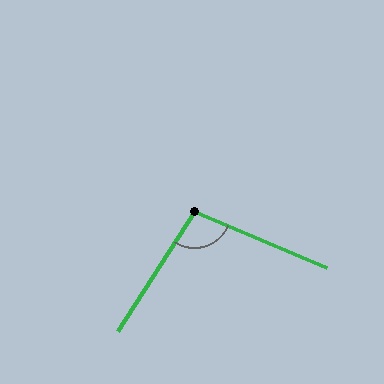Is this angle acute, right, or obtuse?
It is obtuse.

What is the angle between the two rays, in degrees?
Approximately 100 degrees.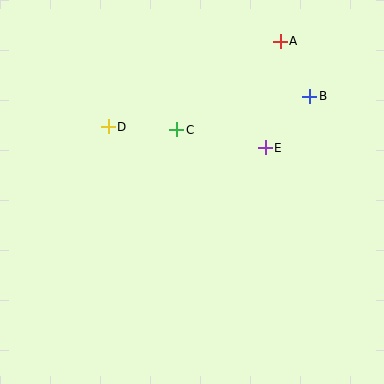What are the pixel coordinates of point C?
Point C is at (177, 130).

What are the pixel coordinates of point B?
Point B is at (310, 96).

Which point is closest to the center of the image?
Point C at (177, 130) is closest to the center.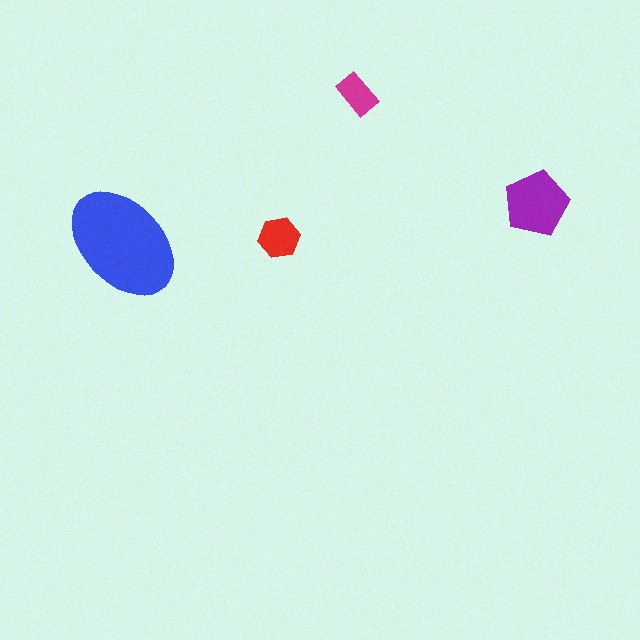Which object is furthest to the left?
The blue ellipse is leftmost.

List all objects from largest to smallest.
The blue ellipse, the purple pentagon, the red hexagon, the magenta rectangle.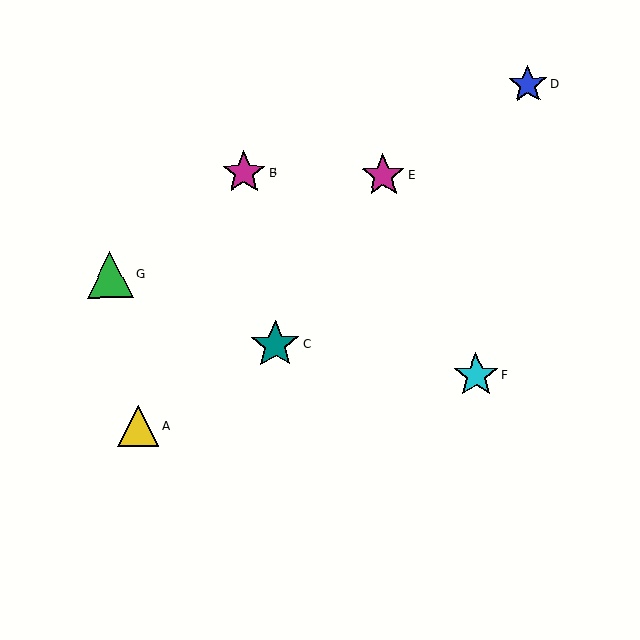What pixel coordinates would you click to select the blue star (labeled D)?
Click at (528, 84) to select the blue star D.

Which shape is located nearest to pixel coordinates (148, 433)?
The yellow triangle (labeled A) at (138, 426) is nearest to that location.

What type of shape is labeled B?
Shape B is a magenta star.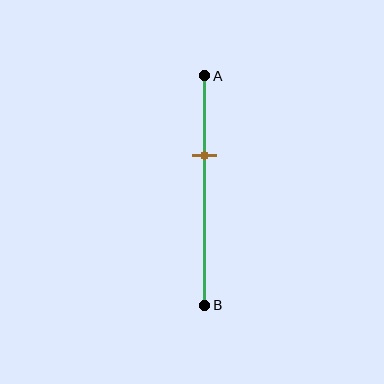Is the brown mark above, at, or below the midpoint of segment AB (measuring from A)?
The brown mark is above the midpoint of segment AB.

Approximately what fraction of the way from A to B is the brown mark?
The brown mark is approximately 35% of the way from A to B.